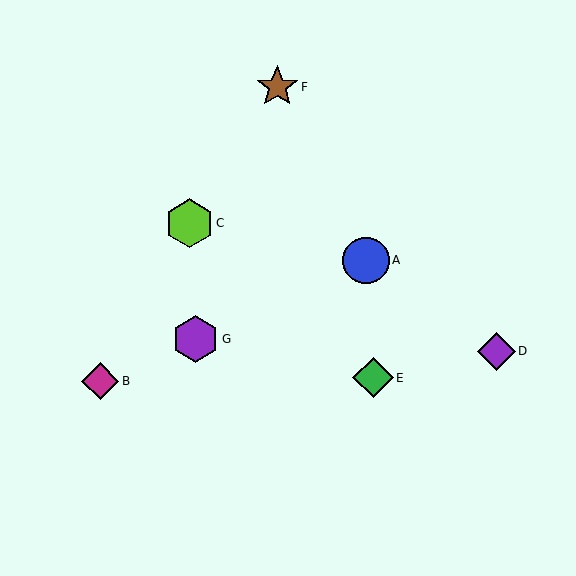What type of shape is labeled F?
Shape F is a brown star.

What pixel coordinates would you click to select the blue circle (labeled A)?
Click at (366, 260) to select the blue circle A.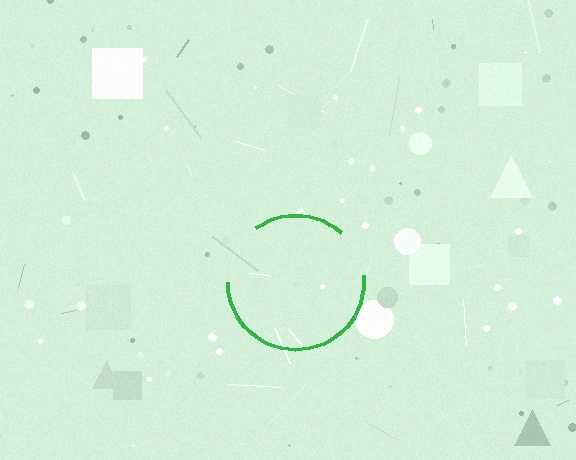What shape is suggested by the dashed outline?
The dashed outline suggests a circle.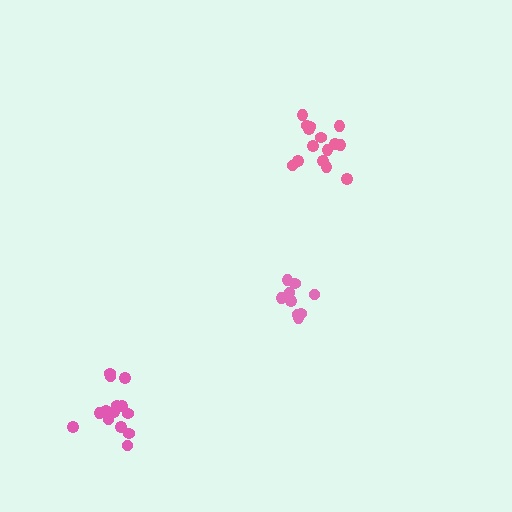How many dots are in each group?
Group 1: 15 dots, Group 2: 14 dots, Group 3: 9 dots (38 total).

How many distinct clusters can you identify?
There are 3 distinct clusters.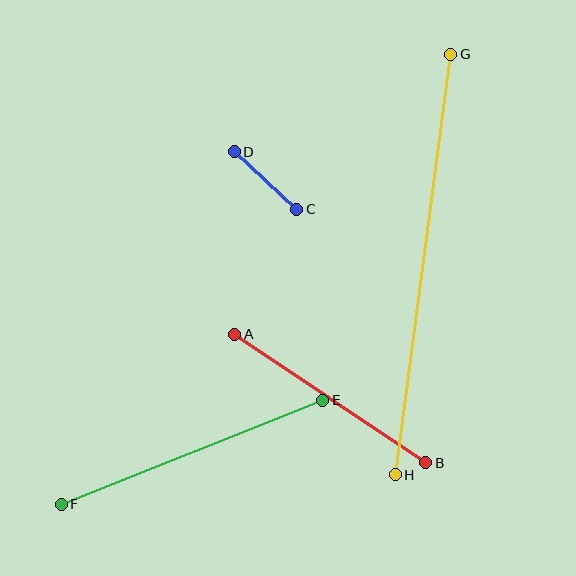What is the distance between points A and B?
The distance is approximately 230 pixels.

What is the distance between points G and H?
The distance is approximately 424 pixels.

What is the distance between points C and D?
The distance is approximately 85 pixels.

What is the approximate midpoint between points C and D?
The midpoint is at approximately (266, 180) pixels.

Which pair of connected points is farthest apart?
Points G and H are farthest apart.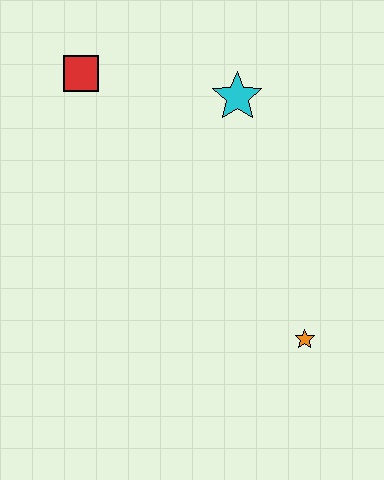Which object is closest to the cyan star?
The red square is closest to the cyan star.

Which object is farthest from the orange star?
The red square is farthest from the orange star.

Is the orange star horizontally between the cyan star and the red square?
No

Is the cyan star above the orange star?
Yes